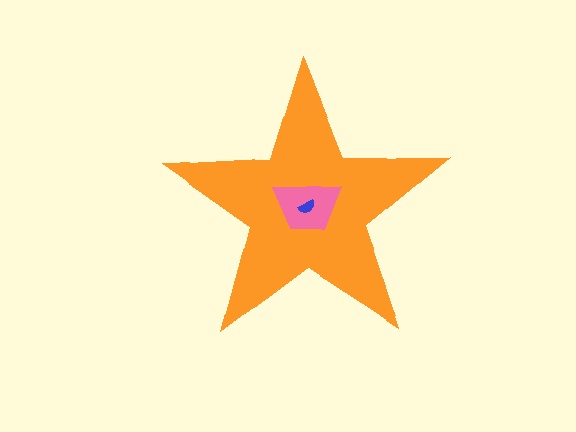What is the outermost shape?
The orange star.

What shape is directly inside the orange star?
The pink trapezoid.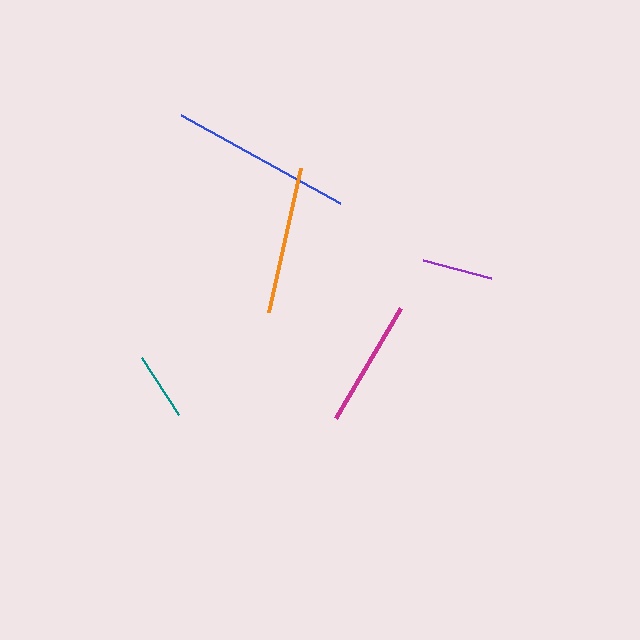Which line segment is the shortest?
The teal line is the shortest at approximately 69 pixels.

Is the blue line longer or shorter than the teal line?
The blue line is longer than the teal line.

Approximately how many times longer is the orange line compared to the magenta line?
The orange line is approximately 1.2 times the length of the magenta line.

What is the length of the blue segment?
The blue segment is approximately 181 pixels long.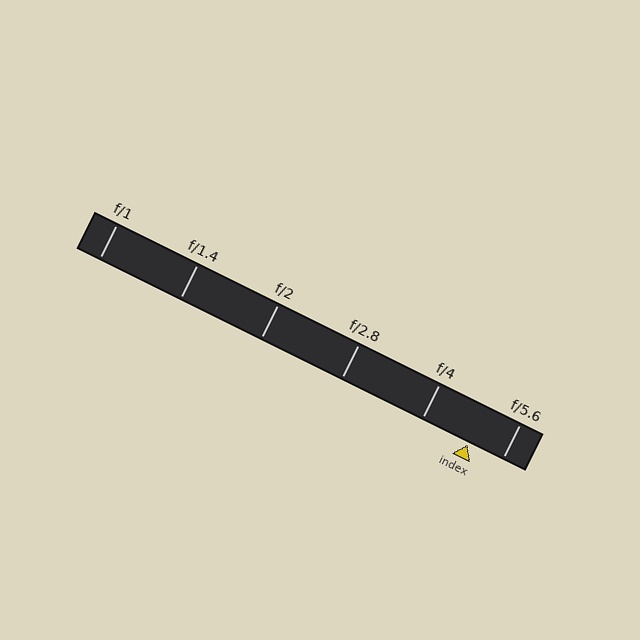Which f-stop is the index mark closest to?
The index mark is closest to f/5.6.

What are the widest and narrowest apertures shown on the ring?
The widest aperture shown is f/1 and the narrowest is f/5.6.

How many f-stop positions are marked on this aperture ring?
There are 6 f-stop positions marked.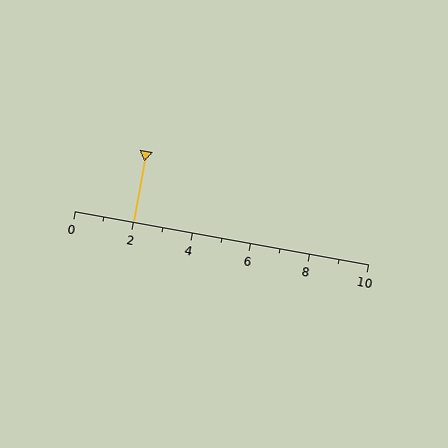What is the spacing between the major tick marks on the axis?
The major ticks are spaced 2 apart.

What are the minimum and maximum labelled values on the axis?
The axis runs from 0 to 10.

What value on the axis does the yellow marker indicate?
The marker indicates approximately 2.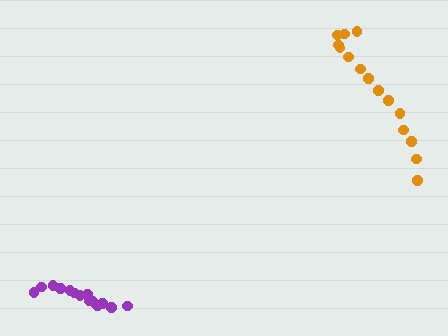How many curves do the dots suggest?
There are 2 distinct paths.